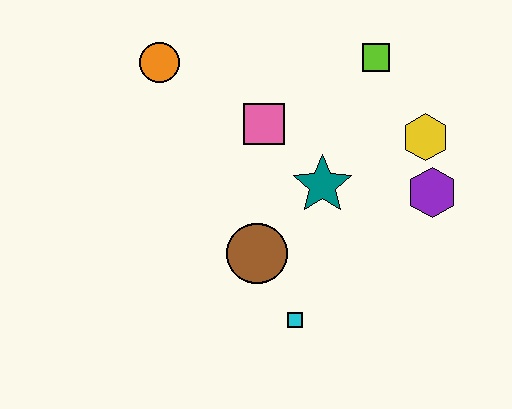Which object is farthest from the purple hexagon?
The orange circle is farthest from the purple hexagon.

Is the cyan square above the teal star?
No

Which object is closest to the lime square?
The yellow hexagon is closest to the lime square.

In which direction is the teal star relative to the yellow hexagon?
The teal star is to the left of the yellow hexagon.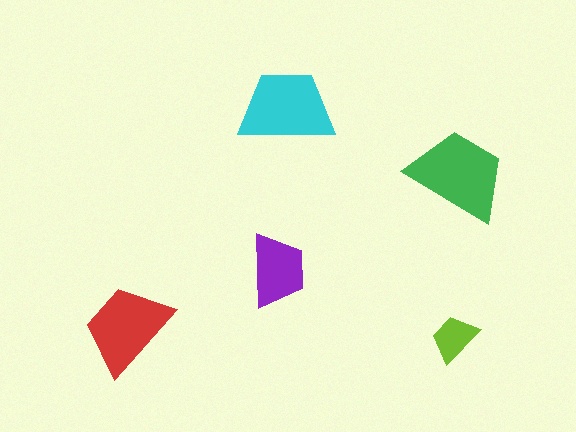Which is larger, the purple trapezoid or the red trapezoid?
The red one.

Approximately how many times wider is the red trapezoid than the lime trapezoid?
About 2 times wider.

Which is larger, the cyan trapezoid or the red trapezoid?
The cyan one.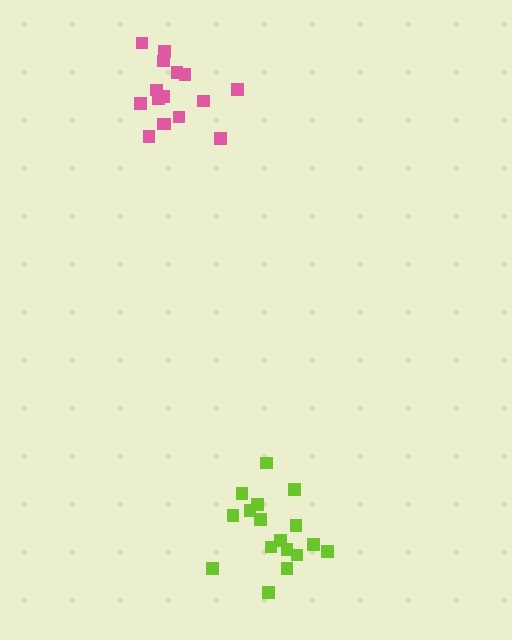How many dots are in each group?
Group 1: 16 dots, Group 2: 17 dots (33 total).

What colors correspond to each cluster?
The clusters are colored: pink, lime.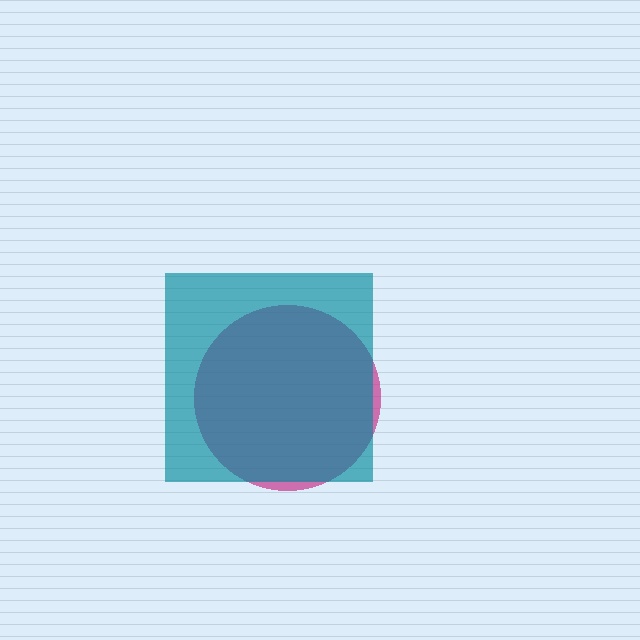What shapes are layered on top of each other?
The layered shapes are: a magenta circle, a teal square.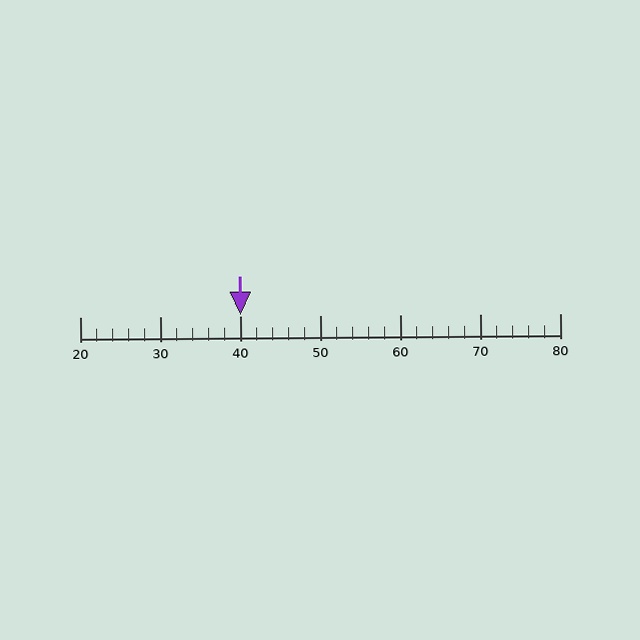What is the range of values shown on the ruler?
The ruler shows values from 20 to 80.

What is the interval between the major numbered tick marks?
The major tick marks are spaced 10 units apart.